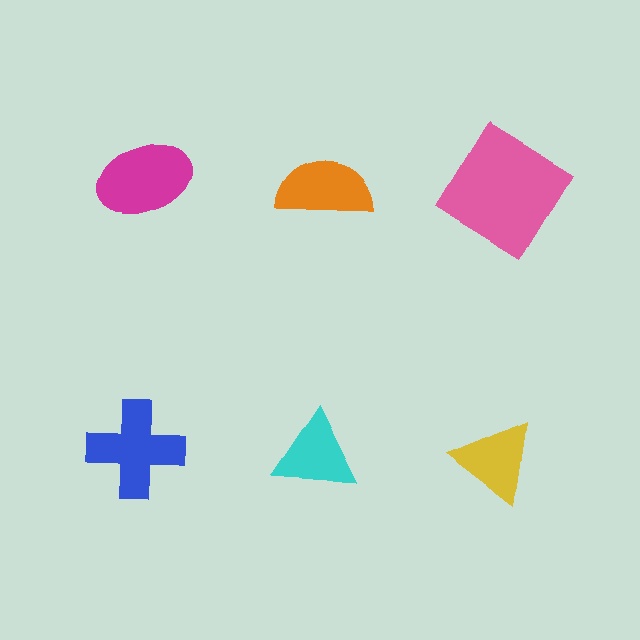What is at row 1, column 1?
A magenta ellipse.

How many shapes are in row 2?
3 shapes.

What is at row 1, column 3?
A pink diamond.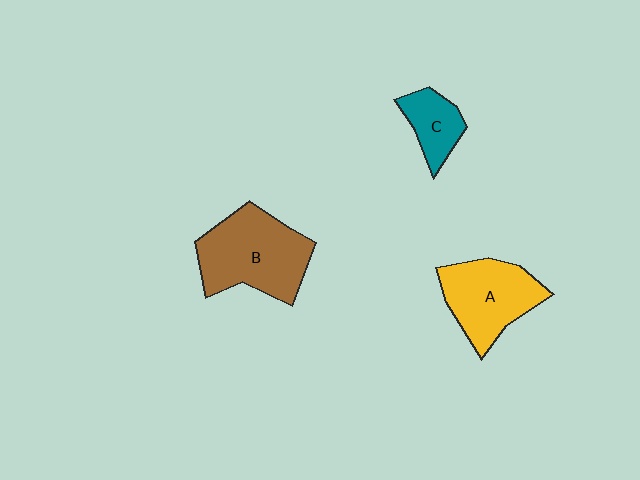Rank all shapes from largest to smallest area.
From largest to smallest: B (brown), A (yellow), C (teal).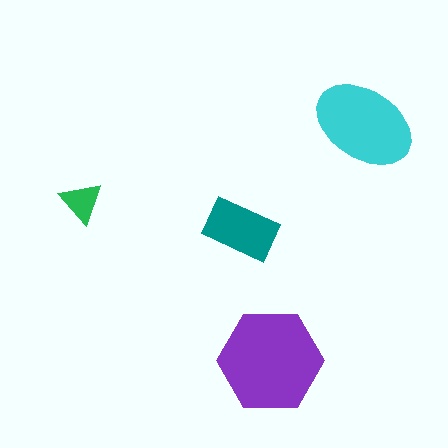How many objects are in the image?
There are 4 objects in the image.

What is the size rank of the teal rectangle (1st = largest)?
3rd.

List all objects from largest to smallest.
The purple hexagon, the cyan ellipse, the teal rectangle, the green triangle.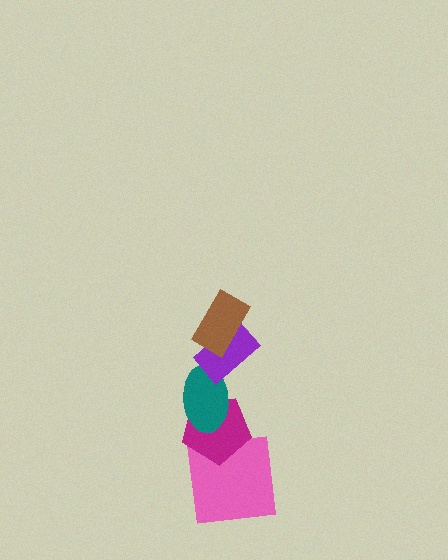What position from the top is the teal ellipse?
The teal ellipse is 3rd from the top.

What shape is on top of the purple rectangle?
The brown rectangle is on top of the purple rectangle.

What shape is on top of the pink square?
The magenta pentagon is on top of the pink square.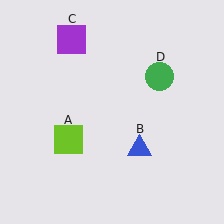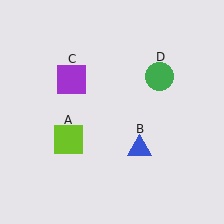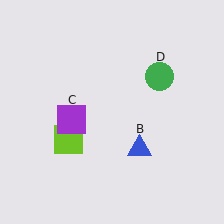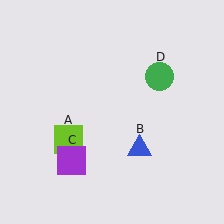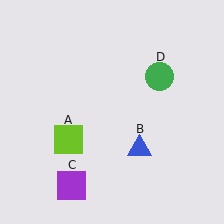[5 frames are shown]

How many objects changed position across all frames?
1 object changed position: purple square (object C).